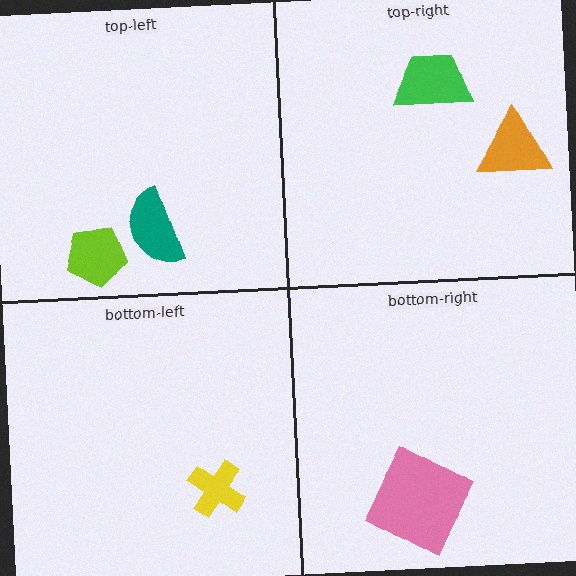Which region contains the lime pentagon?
The top-left region.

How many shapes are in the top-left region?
2.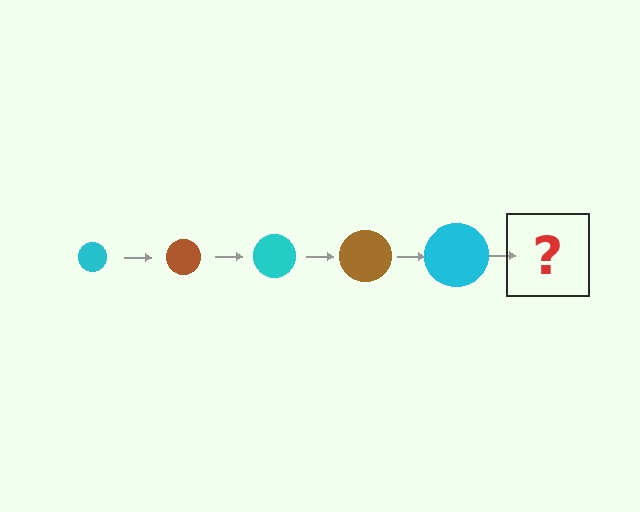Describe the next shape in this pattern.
It should be a brown circle, larger than the previous one.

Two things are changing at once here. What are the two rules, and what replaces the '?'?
The two rules are that the circle grows larger each step and the color cycles through cyan and brown. The '?' should be a brown circle, larger than the previous one.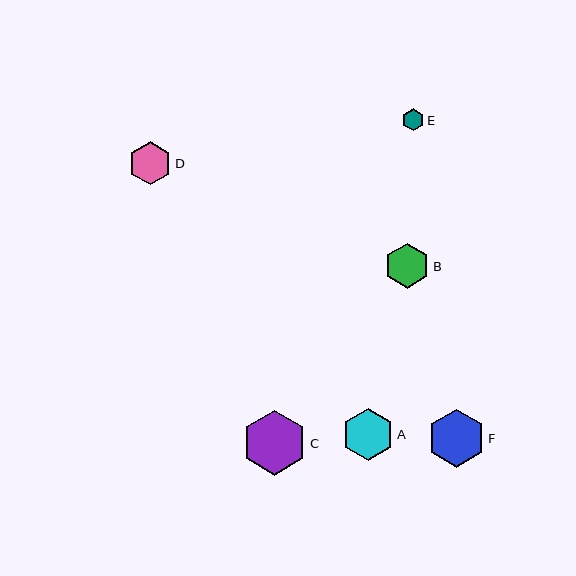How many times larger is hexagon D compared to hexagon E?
Hexagon D is approximately 2.0 times the size of hexagon E.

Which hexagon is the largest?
Hexagon C is the largest with a size of approximately 65 pixels.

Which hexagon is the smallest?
Hexagon E is the smallest with a size of approximately 22 pixels.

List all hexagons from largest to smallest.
From largest to smallest: C, F, A, B, D, E.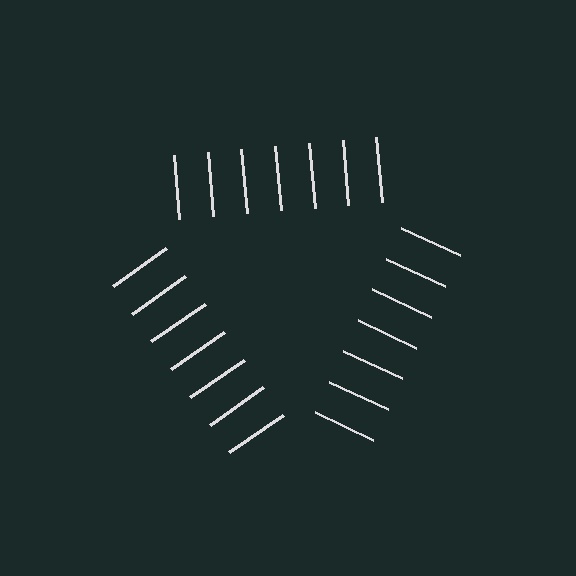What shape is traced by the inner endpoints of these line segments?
An illusory triangle — the line segments terminate on its edges but no continuous stroke is drawn.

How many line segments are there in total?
21 — 7 along each of the 3 edges.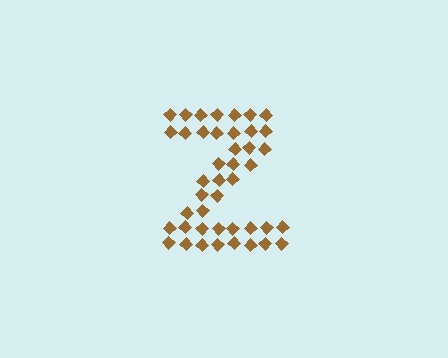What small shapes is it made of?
It is made of small diamonds.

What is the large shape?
The large shape is the letter Z.